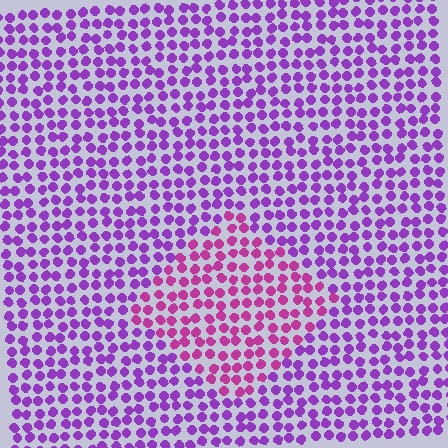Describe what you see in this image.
The image is filled with small purple elements in a uniform arrangement. A diamond-shaped region is visible where the elements are tinted to a slightly different hue, forming a subtle color boundary.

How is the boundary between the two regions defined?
The boundary is defined purely by a slight shift in hue (about 35 degrees). Spacing, size, and orientation are identical on both sides.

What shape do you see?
I see a diamond.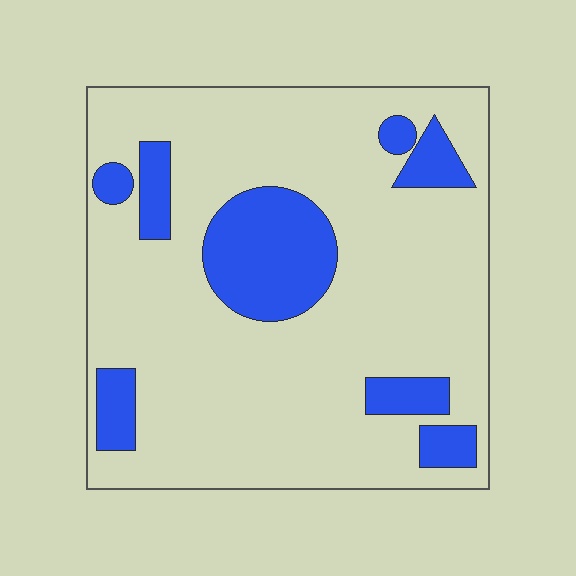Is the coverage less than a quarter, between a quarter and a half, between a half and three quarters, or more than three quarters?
Less than a quarter.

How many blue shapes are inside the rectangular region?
8.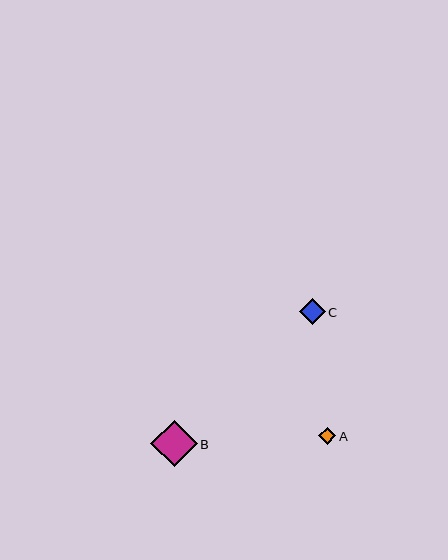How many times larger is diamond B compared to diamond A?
Diamond B is approximately 2.7 times the size of diamond A.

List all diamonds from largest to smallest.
From largest to smallest: B, C, A.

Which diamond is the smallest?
Diamond A is the smallest with a size of approximately 17 pixels.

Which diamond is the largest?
Diamond B is the largest with a size of approximately 46 pixels.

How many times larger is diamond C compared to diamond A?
Diamond C is approximately 1.5 times the size of diamond A.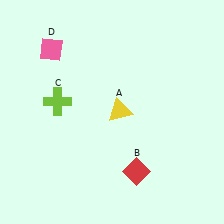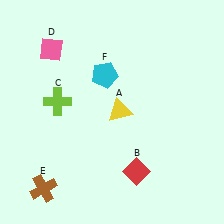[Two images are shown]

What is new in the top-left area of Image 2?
A cyan pentagon (F) was added in the top-left area of Image 2.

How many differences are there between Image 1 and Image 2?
There are 2 differences between the two images.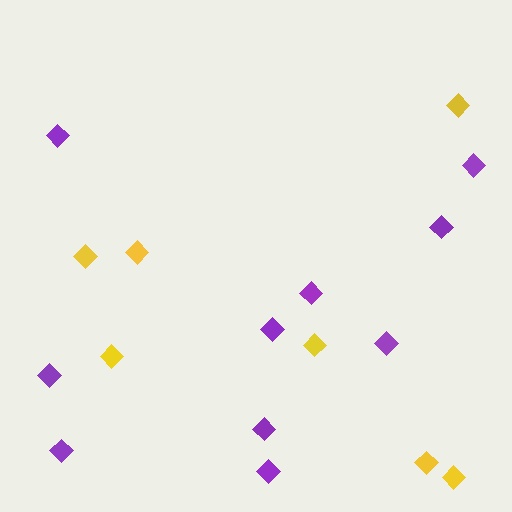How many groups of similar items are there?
There are 2 groups: one group of purple diamonds (10) and one group of yellow diamonds (7).